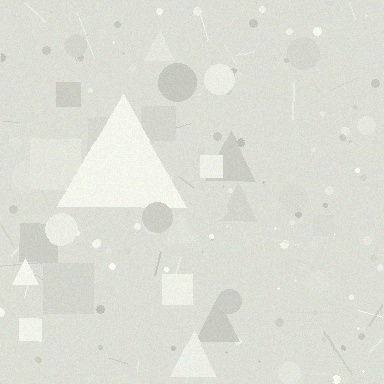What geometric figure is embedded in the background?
A triangle is embedded in the background.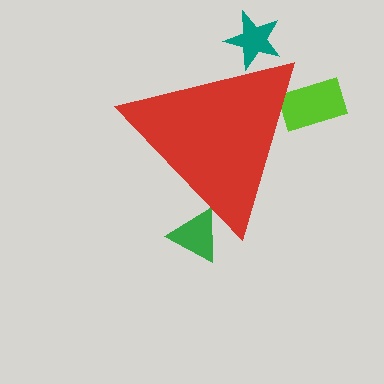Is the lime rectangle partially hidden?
Yes, the lime rectangle is partially hidden behind the red triangle.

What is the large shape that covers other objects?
A red triangle.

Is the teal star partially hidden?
Yes, the teal star is partially hidden behind the red triangle.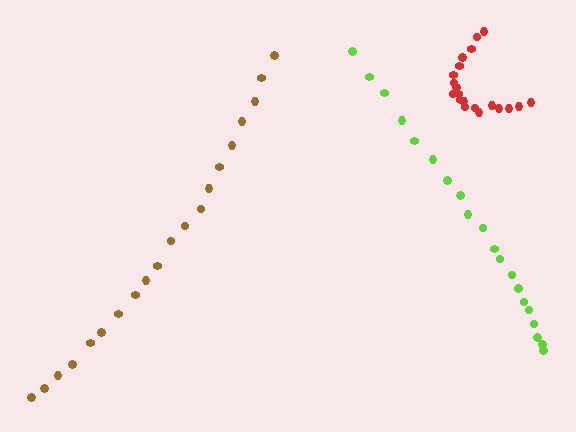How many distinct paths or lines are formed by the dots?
There are 3 distinct paths.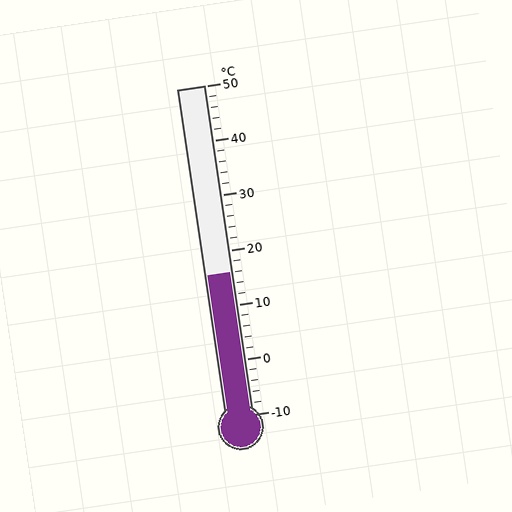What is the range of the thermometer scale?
The thermometer scale ranges from -10°C to 50°C.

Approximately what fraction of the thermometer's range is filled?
The thermometer is filled to approximately 45% of its range.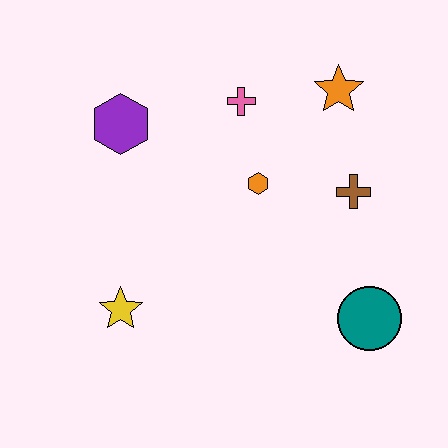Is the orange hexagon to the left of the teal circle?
Yes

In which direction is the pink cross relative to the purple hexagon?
The pink cross is to the right of the purple hexagon.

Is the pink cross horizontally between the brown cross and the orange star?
No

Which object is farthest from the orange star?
The yellow star is farthest from the orange star.